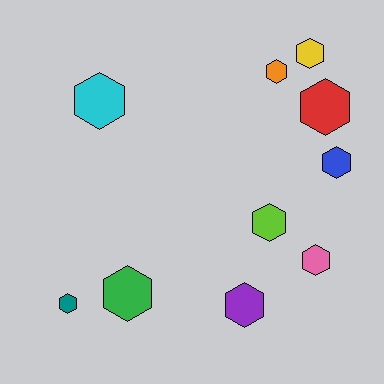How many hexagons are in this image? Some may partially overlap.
There are 10 hexagons.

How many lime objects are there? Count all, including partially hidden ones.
There is 1 lime object.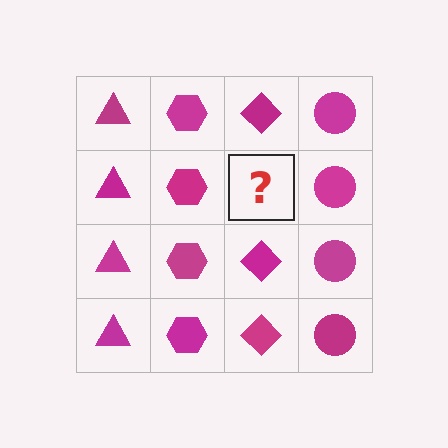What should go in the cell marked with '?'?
The missing cell should contain a magenta diamond.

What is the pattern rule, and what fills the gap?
The rule is that each column has a consistent shape. The gap should be filled with a magenta diamond.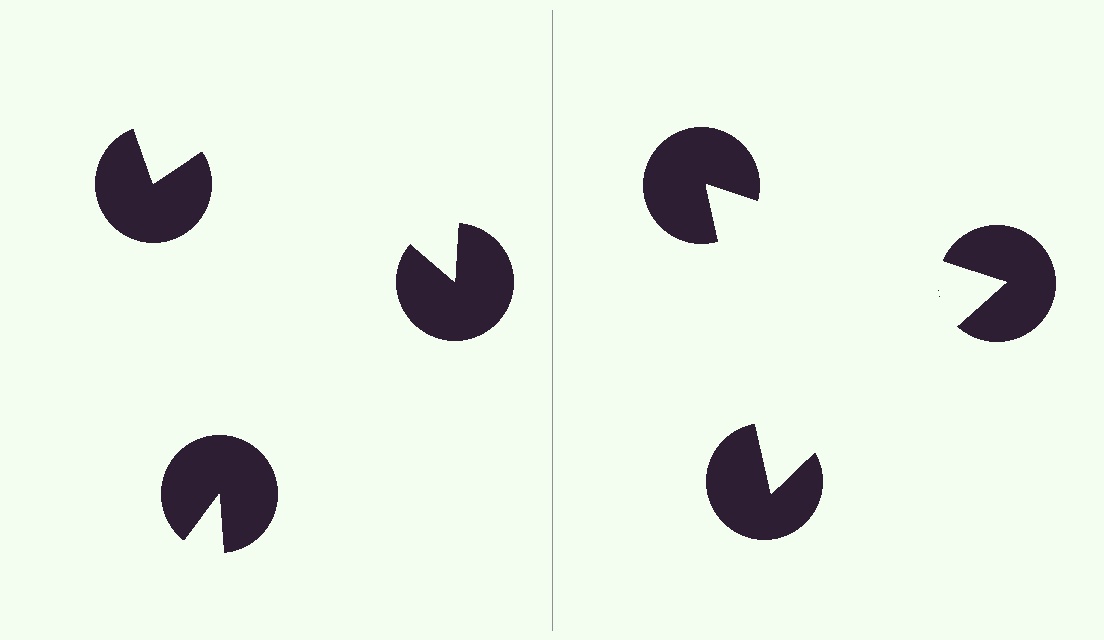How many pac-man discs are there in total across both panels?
6 — 3 on each side.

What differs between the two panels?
The pac-man discs are positioned identically on both sides; only the wedge orientations differ. On the right they align to a triangle; on the left they are misaligned.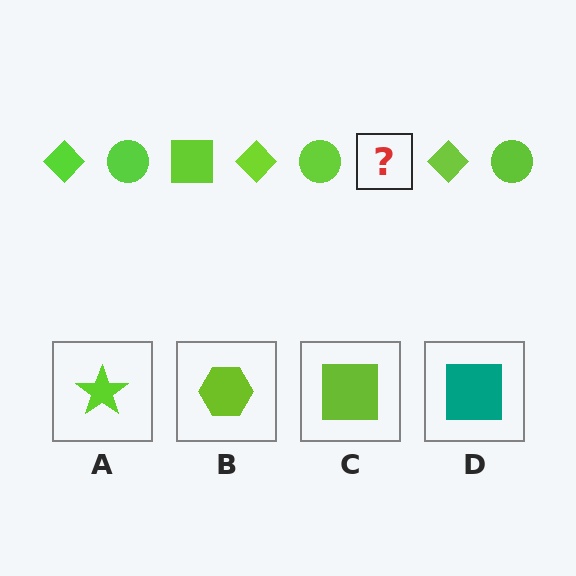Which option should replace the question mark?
Option C.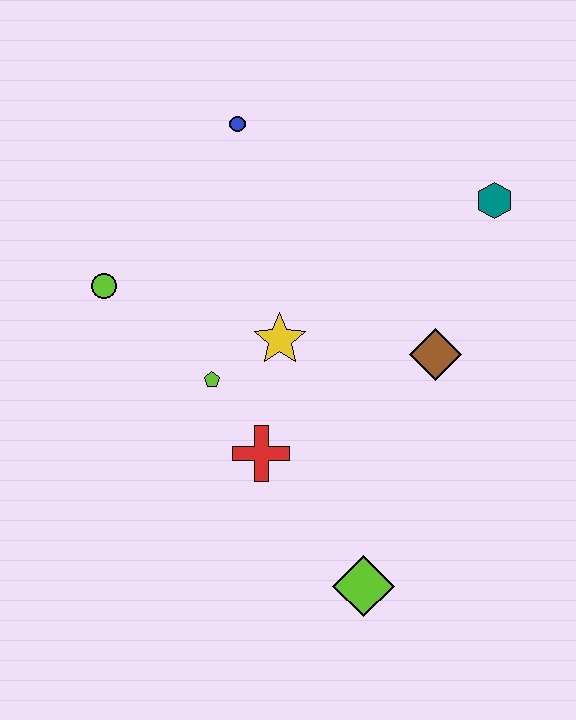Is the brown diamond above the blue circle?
No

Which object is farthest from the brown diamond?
The lime circle is farthest from the brown diamond.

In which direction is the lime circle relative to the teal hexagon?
The lime circle is to the left of the teal hexagon.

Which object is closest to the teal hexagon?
The brown diamond is closest to the teal hexagon.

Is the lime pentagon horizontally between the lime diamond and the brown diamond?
No